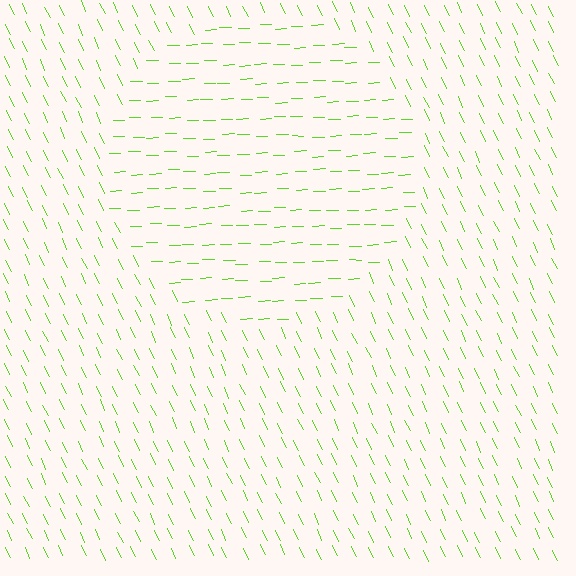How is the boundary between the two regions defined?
The boundary is defined purely by a change in line orientation (approximately 67 degrees difference). All lines are the same color and thickness.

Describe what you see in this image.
The image is filled with small lime line segments. A circle region in the image has lines oriented differently from the surrounding lines, creating a visible texture boundary.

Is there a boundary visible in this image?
Yes, there is a texture boundary formed by a change in line orientation.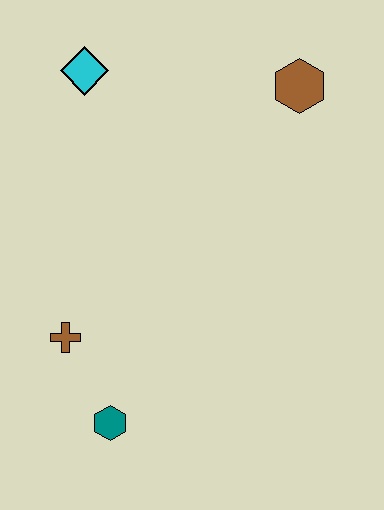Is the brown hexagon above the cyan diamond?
No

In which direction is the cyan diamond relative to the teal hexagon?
The cyan diamond is above the teal hexagon.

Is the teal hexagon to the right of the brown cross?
Yes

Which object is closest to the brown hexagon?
The cyan diamond is closest to the brown hexagon.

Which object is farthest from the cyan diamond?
The teal hexagon is farthest from the cyan diamond.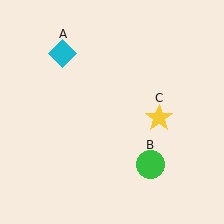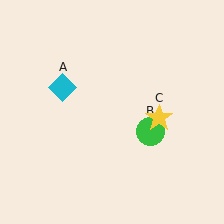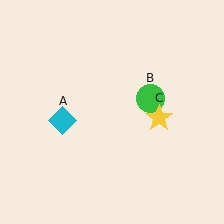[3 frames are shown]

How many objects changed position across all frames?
2 objects changed position: cyan diamond (object A), green circle (object B).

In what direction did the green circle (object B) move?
The green circle (object B) moved up.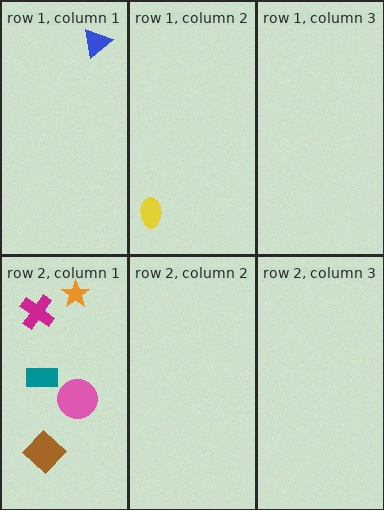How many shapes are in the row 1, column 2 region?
1.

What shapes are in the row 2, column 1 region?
The pink circle, the brown diamond, the magenta cross, the teal rectangle, the orange star.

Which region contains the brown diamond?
The row 2, column 1 region.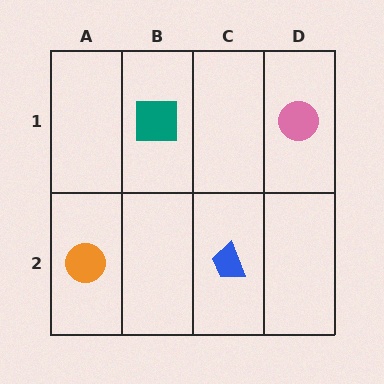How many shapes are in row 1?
2 shapes.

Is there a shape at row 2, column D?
No, that cell is empty.